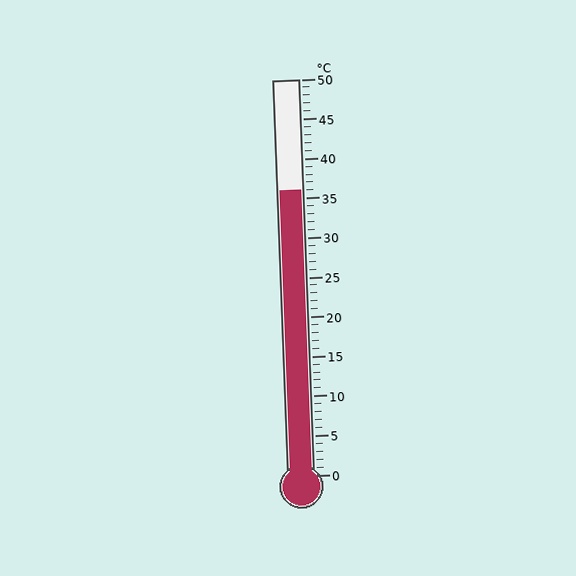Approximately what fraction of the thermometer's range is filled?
The thermometer is filled to approximately 70% of its range.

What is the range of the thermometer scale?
The thermometer scale ranges from 0°C to 50°C.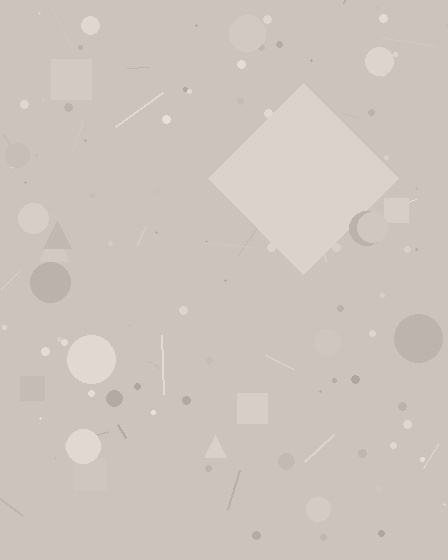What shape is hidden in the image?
A diamond is hidden in the image.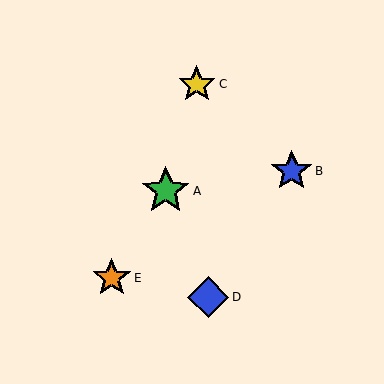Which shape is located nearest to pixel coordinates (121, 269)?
The orange star (labeled E) at (112, 278) is nearest to that location.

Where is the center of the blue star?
The center of the blue star is at (292, 171).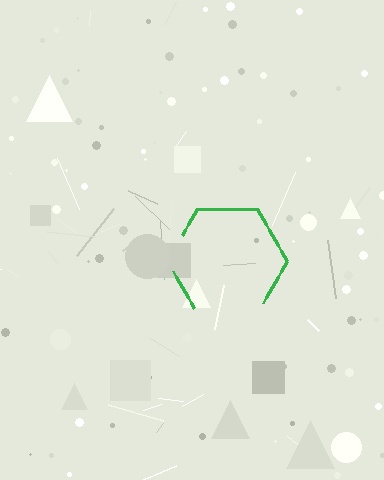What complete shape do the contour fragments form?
The contour fragments form a hexagon.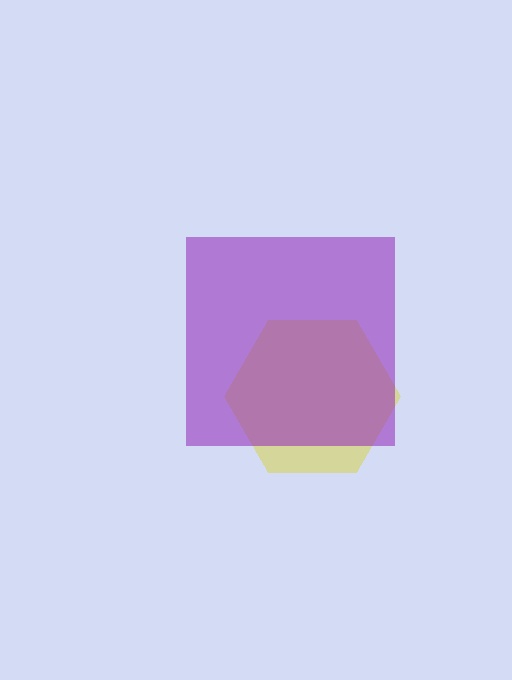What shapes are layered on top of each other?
The layered shapes are: a yellow hexagon, a purple square.